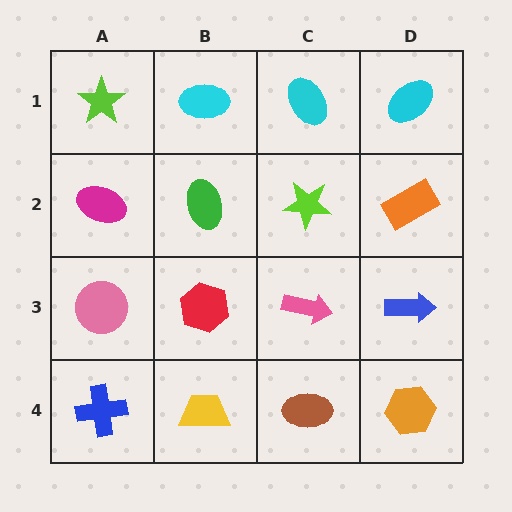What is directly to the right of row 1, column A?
A cyan ellipse.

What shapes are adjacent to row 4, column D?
A blue arrow (row 3, column D), a brown ellipse (row 4, column C).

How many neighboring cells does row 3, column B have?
4.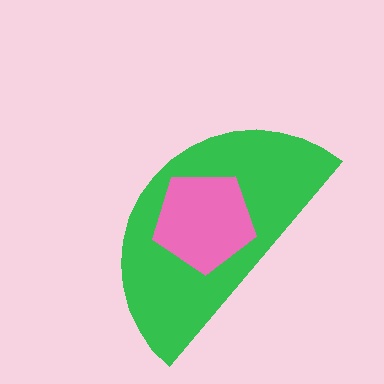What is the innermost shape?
The pink pentagon.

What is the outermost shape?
The green semicircle.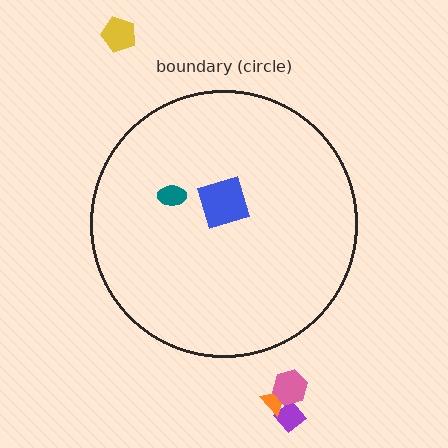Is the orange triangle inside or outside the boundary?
Outside.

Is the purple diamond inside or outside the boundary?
Outside.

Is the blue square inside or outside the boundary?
Inside.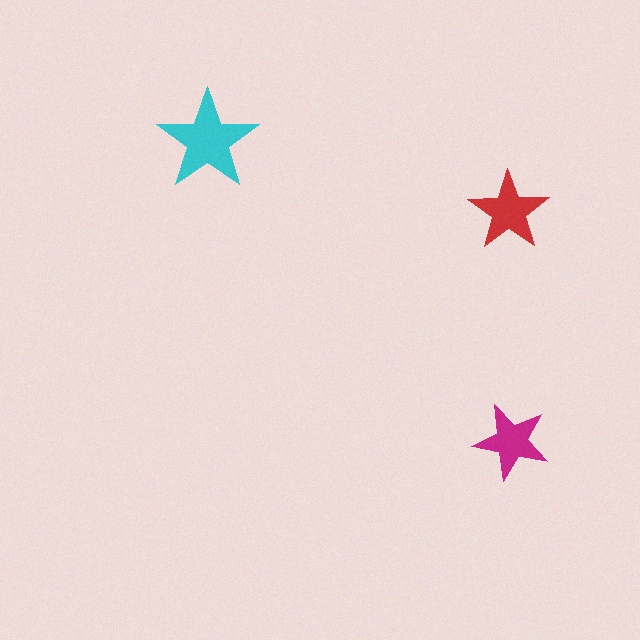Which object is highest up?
The cyan star is topmost.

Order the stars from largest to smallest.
the cyan one, the red one, the magenta one.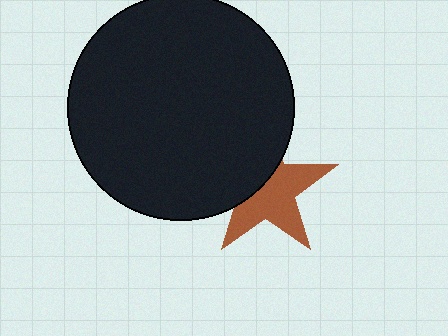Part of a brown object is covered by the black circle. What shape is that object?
It is a star.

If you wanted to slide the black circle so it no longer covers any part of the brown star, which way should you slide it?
Slide it toward the upper-left — that is the most direct way to separate the two shapes.